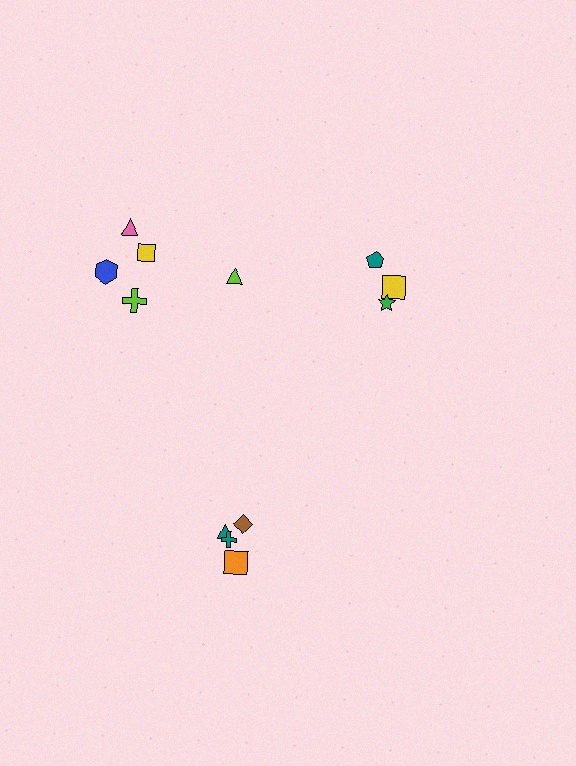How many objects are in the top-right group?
There are 3 objects.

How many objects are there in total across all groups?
There are 12 objects.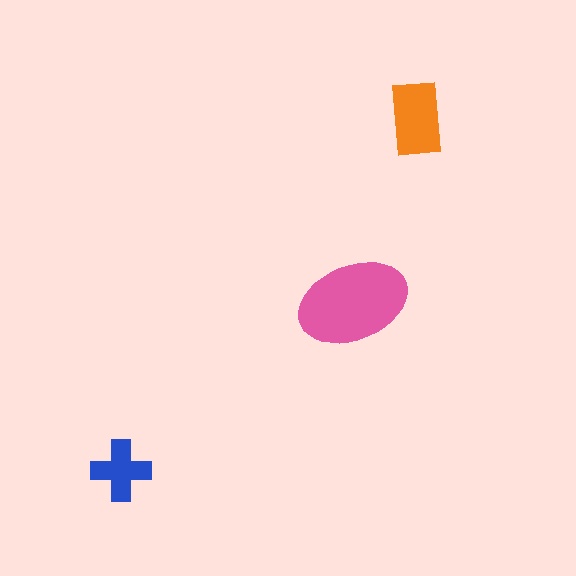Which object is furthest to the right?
The orange rectangle is rightmost.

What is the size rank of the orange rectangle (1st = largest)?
2nd.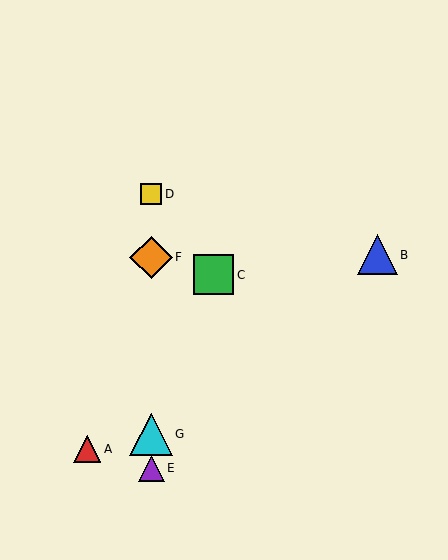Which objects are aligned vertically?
Objects D, E, F, G are aligned vertically.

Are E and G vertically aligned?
Yes, both are at x≈151.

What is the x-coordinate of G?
Object G is at x≈151.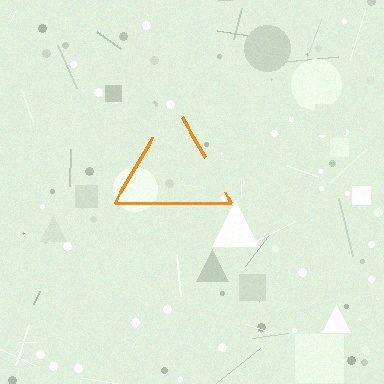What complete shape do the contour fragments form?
The contour fragments form a triangle.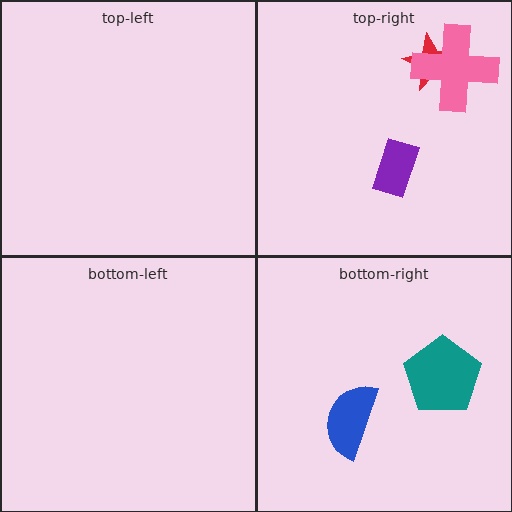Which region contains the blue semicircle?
The bottom-right region.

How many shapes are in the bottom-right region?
2.